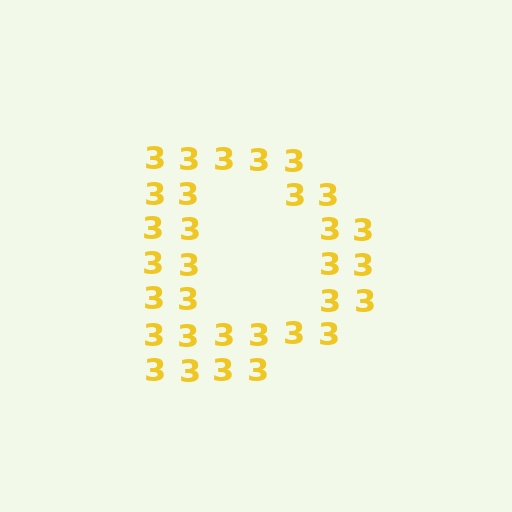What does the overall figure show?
The overall figure shows the letter D.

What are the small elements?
The small elements are digit 3's.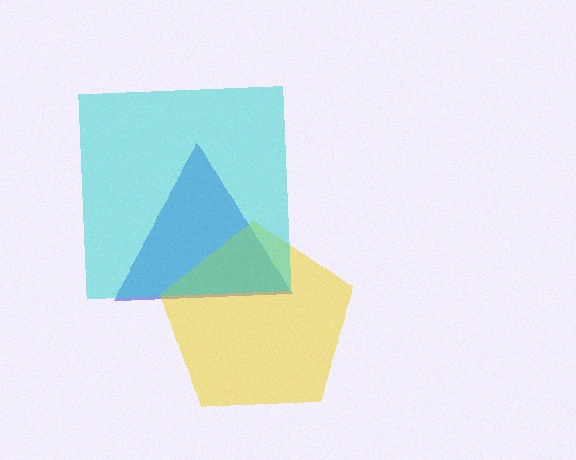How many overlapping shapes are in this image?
There are 3 overlapping shapes in the image.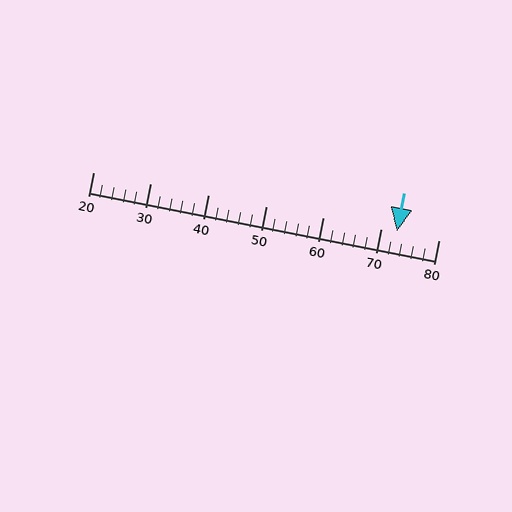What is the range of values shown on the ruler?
The ruler shows values from 20 to 80.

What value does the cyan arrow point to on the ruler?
The cyan arrow points to approximately 73.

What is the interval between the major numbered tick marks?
The major tick marks are spaced 10 units apart.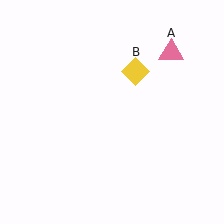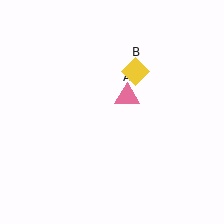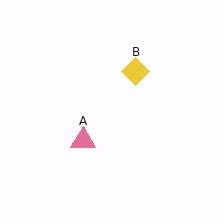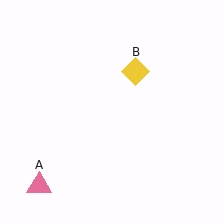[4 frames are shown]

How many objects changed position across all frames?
1 object changed position: pink triangle (object A).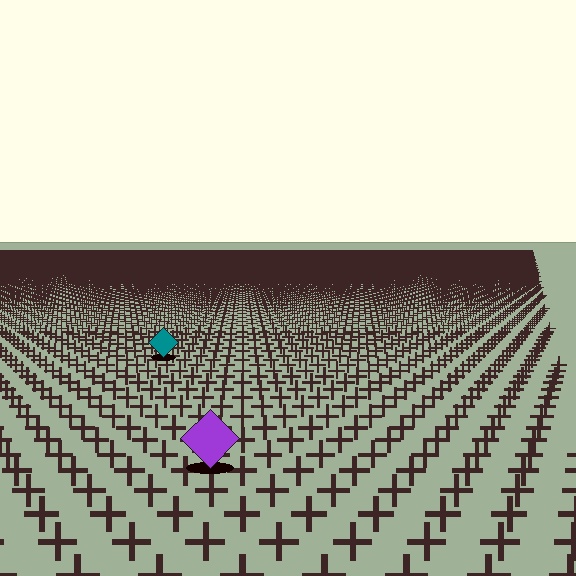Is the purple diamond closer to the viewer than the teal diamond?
Yes. The purple diamond is closer — you can tell from the texture gradient: the ground texture is coarser near it.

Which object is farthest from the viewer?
The teal diamond is farthest from the viewer. It appears smaller and the ground texture around it is denser.